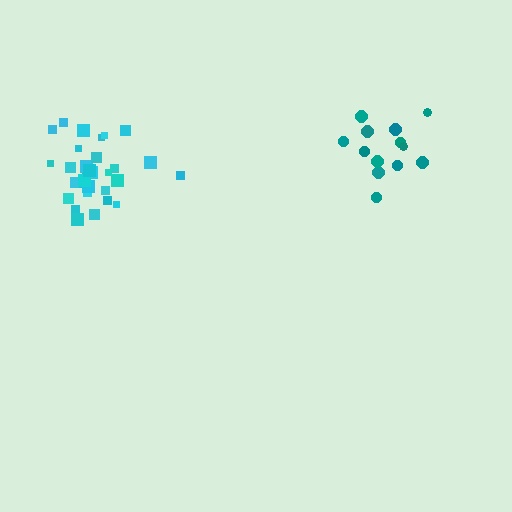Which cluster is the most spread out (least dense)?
Teal.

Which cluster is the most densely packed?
Cyan.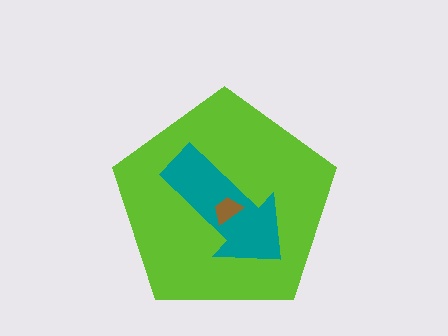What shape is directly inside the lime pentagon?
The teal arrow.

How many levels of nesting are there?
3.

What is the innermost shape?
The brown trapezoid.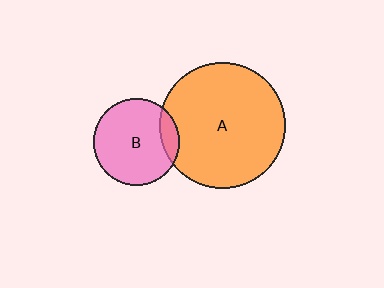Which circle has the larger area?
Circle A (orange).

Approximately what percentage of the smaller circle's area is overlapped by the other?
Approximately 15%.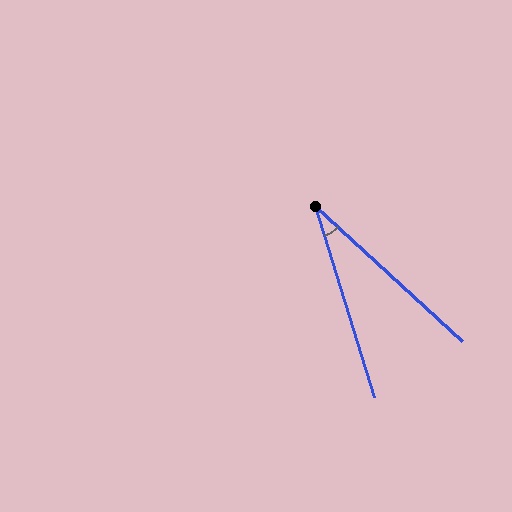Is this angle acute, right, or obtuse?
It is acute.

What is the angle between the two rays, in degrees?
Approximately 30 degrees.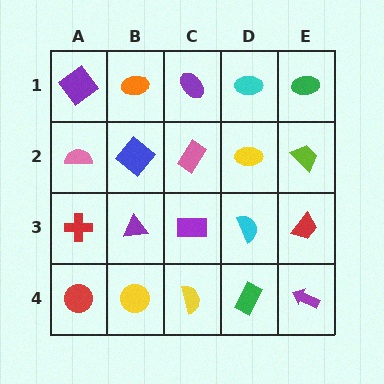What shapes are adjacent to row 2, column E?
A green ellipse (row 1, column E), a red trapezoid (row 3, column E), a yellow ellipse (row 2, column D).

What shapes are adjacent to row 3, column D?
A yellow ellipse (row 2, column D), a green rectangle (row 4, column D), a purple rectangle (row 3, column C), a red trapezoid (row 3, column E).